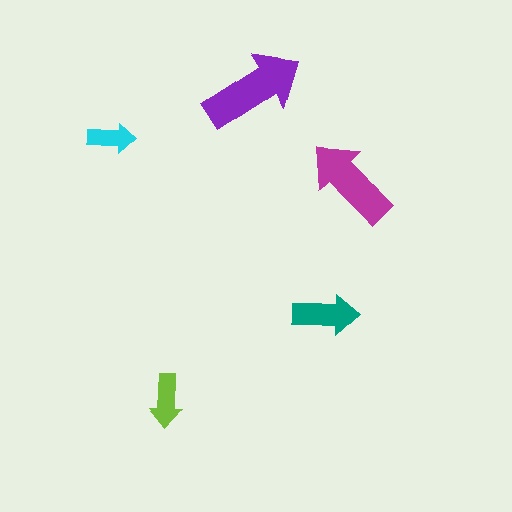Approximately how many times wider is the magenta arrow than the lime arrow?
About 1.5 times wider.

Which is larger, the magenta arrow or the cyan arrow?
The magenta one.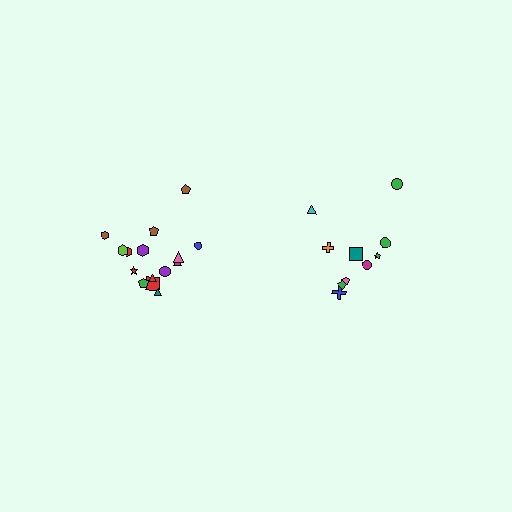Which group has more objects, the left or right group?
The left group.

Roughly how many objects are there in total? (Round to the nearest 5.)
Roughly 25 objects in total.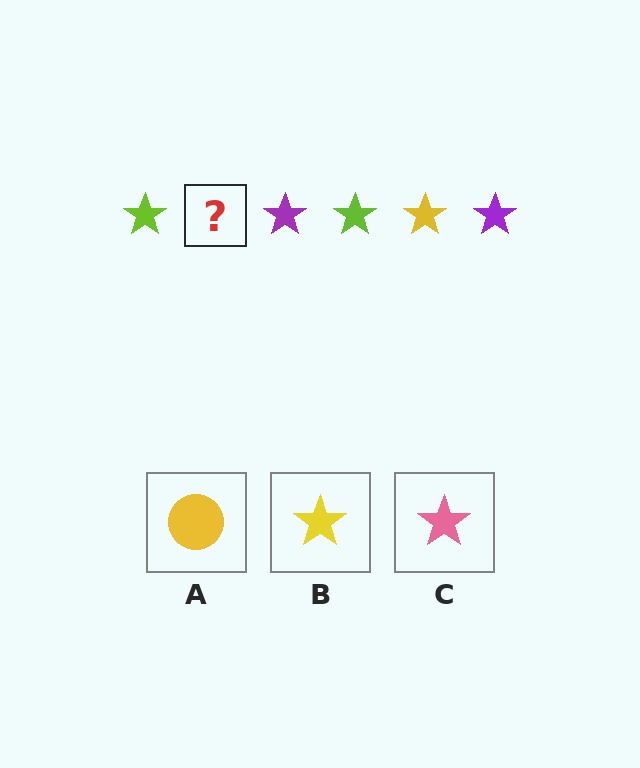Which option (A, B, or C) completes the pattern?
B.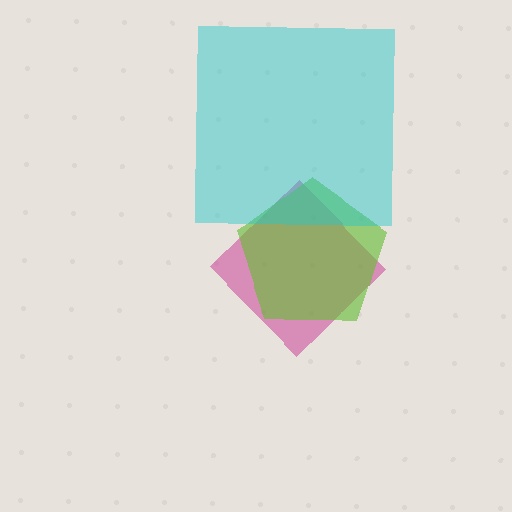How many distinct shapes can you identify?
There are 3 distinct shapes: a magenta diamond, a lime pentagon, a cyan square.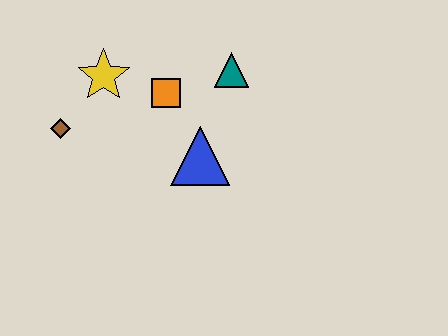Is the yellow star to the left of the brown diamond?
No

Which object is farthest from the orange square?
The brown diamond is farthest from the orange square.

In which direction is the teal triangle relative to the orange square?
The teal triangle is to the right of the orange square.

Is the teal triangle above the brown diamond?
Yes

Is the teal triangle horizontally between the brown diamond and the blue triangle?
No